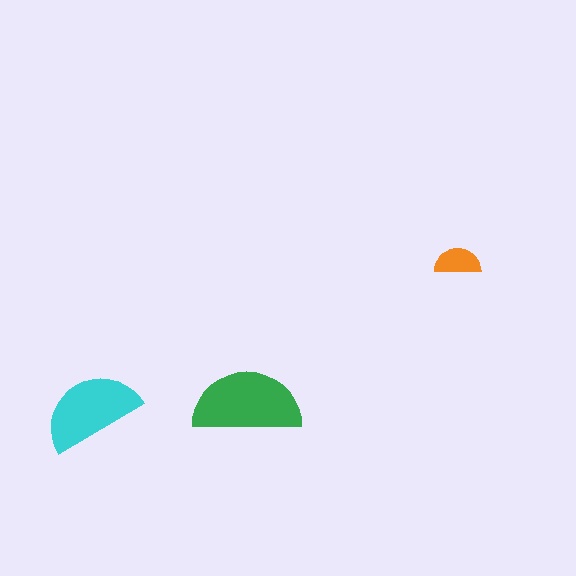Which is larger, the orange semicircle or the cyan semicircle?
The cyan one.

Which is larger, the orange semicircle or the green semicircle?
The green one.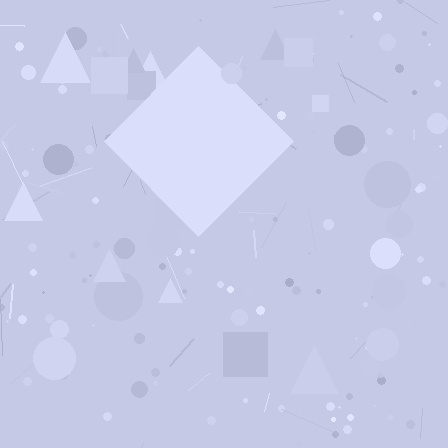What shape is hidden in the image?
A diamond is hidden in the image.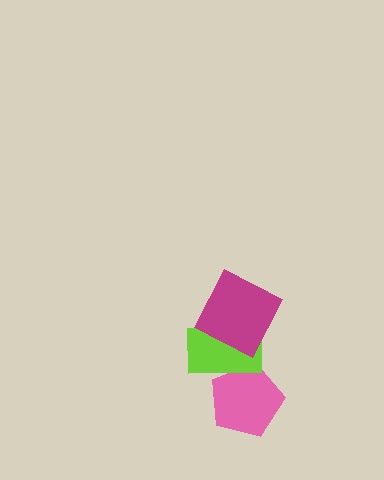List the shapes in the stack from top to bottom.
From top to bottom: the magenta square, the lime rectangle, the pink pentagon.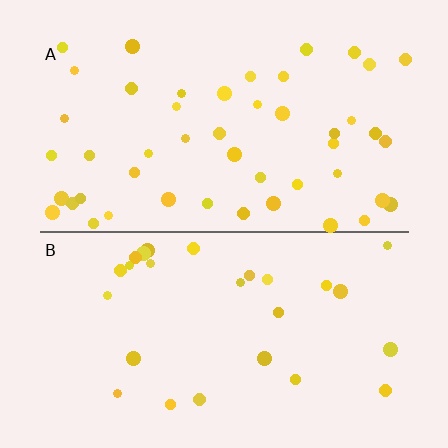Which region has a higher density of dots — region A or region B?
A (the top).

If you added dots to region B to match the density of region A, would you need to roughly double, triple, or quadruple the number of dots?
Approximately double.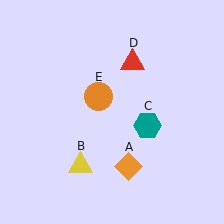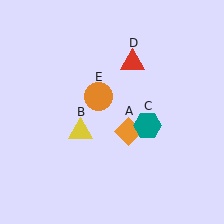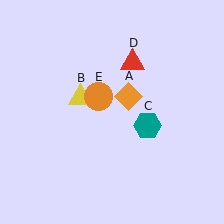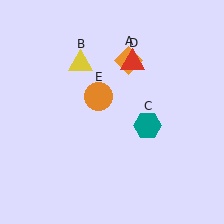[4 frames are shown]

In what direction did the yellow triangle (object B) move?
The yellow triangle (object B) moved up.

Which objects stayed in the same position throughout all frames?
Teal hexagon (object C) and red triangle (object D) and orange circle (object E) remained stationary.